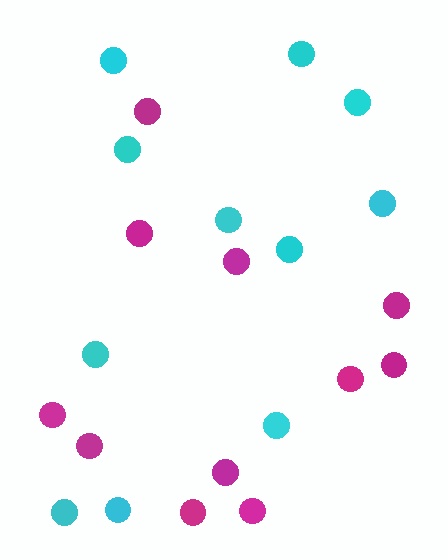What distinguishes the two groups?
There are 2 groups: one group of cyan circles (11) and one group of magenta circles (11).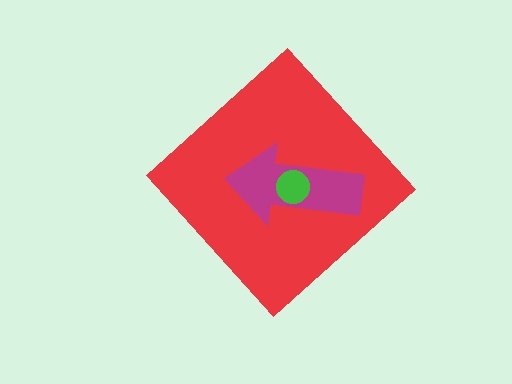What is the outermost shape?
The red diamond.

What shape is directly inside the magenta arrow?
The green circle.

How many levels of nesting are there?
3.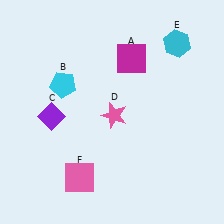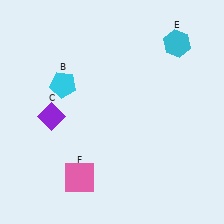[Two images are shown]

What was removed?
The pink star (D), the magenta square (A) were removed in Image 2.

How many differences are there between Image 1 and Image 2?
There are 2 differences between the two images.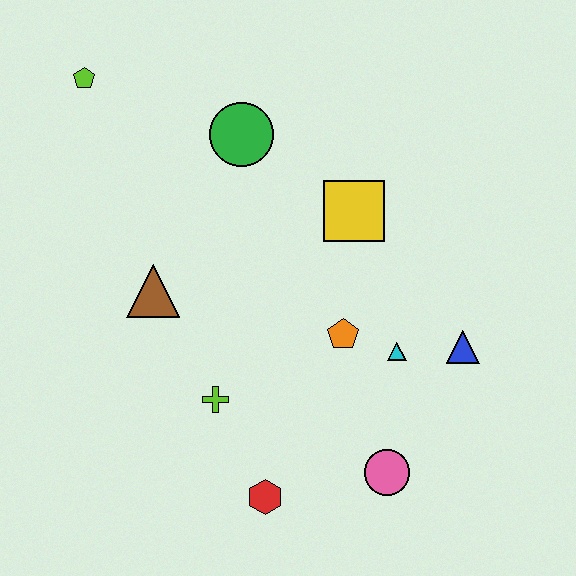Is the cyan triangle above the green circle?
No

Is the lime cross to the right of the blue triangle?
No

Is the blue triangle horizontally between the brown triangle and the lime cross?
No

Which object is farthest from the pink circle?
The lime pentagon is farthest from the pink circle.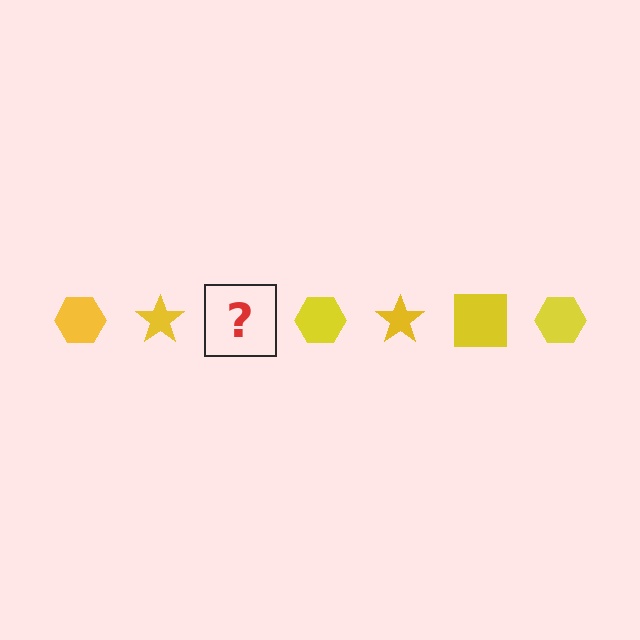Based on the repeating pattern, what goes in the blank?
The blank should be a yellow square.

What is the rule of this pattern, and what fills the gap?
The rule is that the pattern cycles through hexagon, star, square shapes in yellow. The gap should be filled with a yellow square.